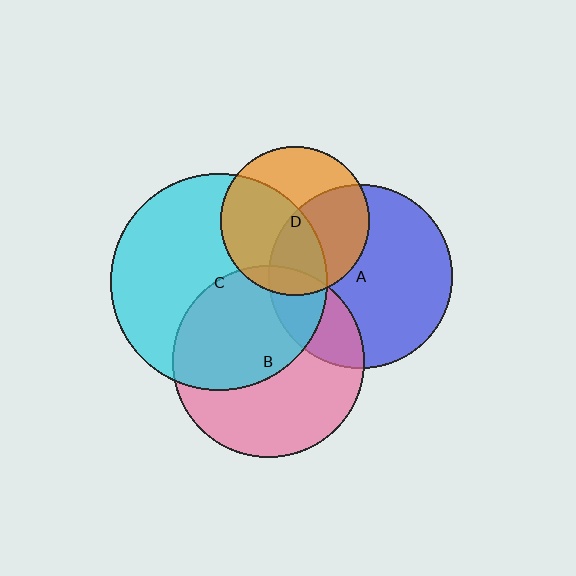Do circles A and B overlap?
Yes.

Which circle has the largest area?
Circle C (cyan).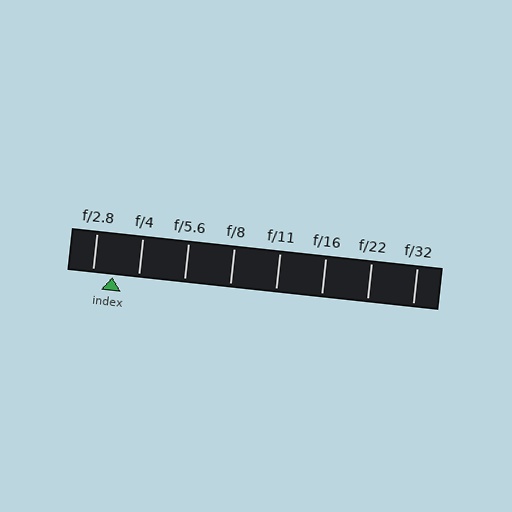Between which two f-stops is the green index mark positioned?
The index mark is between f/2.8 and f/4.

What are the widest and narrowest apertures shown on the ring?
The widest aperture shown is f/2.8 and the narrowest is f/32.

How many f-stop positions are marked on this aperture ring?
There are 8 f-stop positions marked.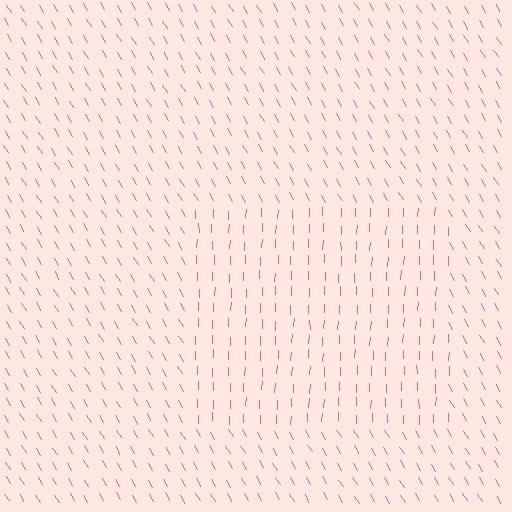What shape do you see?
I see a rectangle.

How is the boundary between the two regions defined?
The boundary is defined purely by a change in line orientation (approximately 32 degrees difference). All lines are the same color and thickness.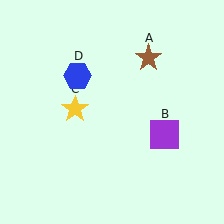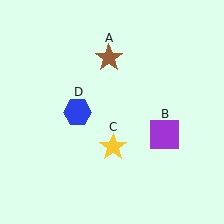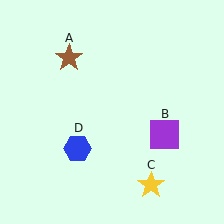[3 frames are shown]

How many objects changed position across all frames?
3 objects changed position: brown star (object A), yellow star (object C), blue hexagon (object D).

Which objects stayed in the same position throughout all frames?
Purple square (object B) remained stationary.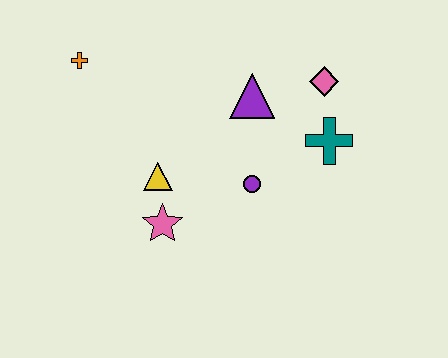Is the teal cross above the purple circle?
Yes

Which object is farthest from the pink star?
The pink diamond is farthest from the pink star.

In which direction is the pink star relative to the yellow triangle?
The pink star is below the yellow triangle.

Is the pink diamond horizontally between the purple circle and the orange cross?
No